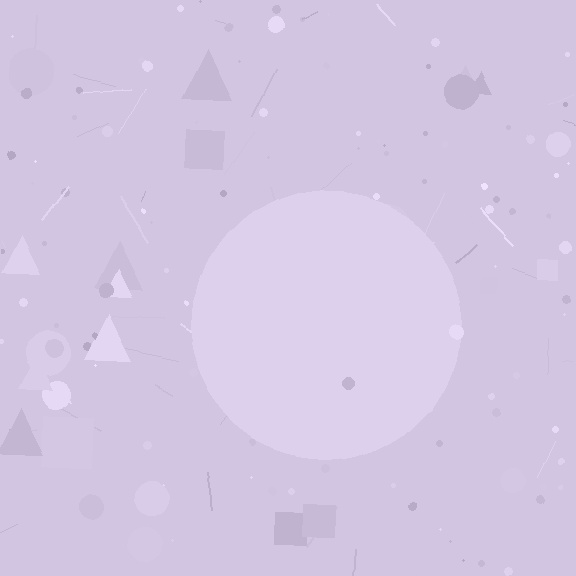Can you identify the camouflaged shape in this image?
The camouflaged shape is a circle.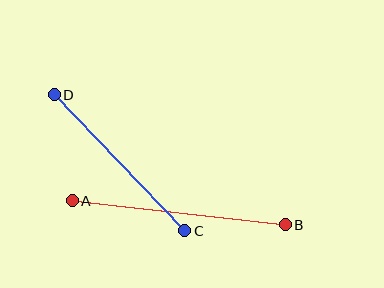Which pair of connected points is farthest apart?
Points A and B are farthest apart.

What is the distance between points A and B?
The distance is approximately 214 pixels.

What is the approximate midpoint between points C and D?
The midpoint is at approximately (120, 163) pixels.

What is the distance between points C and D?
The distance is approximately 188 pixels.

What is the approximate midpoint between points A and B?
The midpoint is at approximately (179, 213) pixels.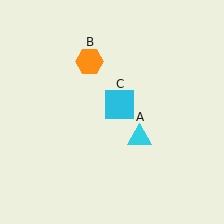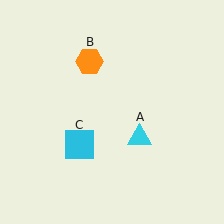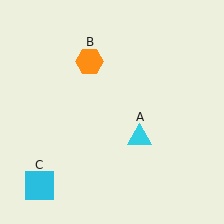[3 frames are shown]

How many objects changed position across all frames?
1 object changed position: cyan square (object C).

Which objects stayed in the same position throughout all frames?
Cyan triangle (object A) and orange hexagon (object B) remained stationary.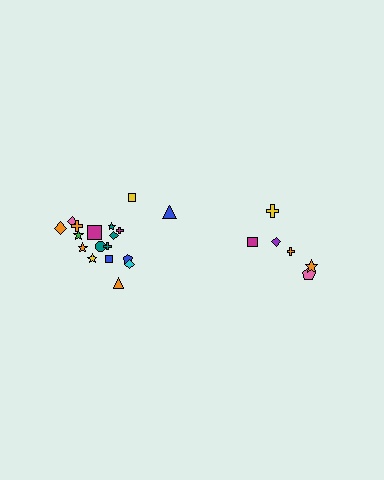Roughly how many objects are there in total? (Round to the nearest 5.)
Roughly 25 objects in total.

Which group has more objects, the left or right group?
The left group.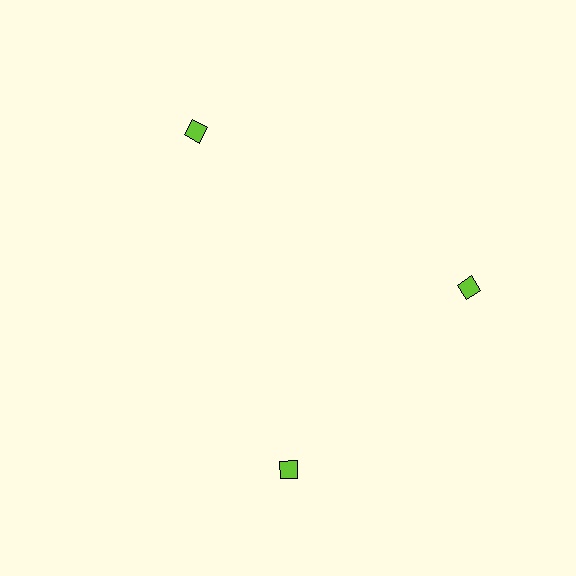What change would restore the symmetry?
The symmetry would be restored by rotating it back into even spacing with its neighbors so that all 3 diamonds sit at equal angles and equal distance from the center.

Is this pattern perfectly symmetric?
No. The 3 lime diamonds are arranged in a ring, but one element near the 7 o'clock position is rotated out of alignment along the ring, breaking the 3-fold rotational symmetry.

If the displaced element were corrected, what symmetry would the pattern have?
It would have 3-fold rotational symmetry — the pattern would map onto itself every 120 degrees.